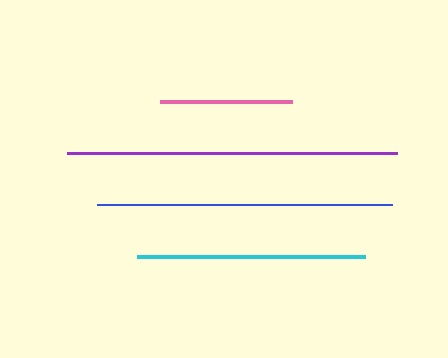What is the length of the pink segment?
The pink segment is approximately 132 pixels long.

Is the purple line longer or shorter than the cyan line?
The purple line is longer than the cyan line.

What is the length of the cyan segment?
The cyan segment is approximately 228 pixels long.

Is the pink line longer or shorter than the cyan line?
The cyan line is longer than the pink line.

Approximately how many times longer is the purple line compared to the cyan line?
The purple line is approximately 1.4 times the length of the cyan line.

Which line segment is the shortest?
The pink line is the shortest at approximately 132 pixels.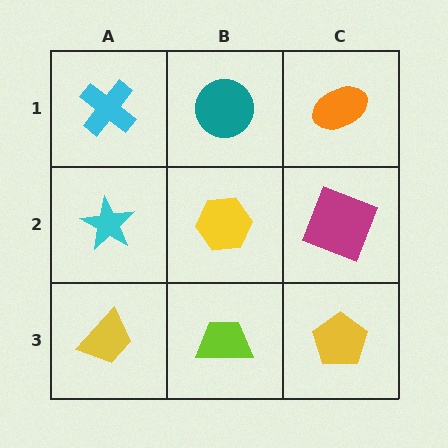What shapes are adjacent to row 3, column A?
A cyan star (row 2, column A), a lime trapezoid (row 3, column B).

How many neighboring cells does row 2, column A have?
3.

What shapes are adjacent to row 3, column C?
A magenta square (row 2, column C), a lime trapezoid (row 3, column B).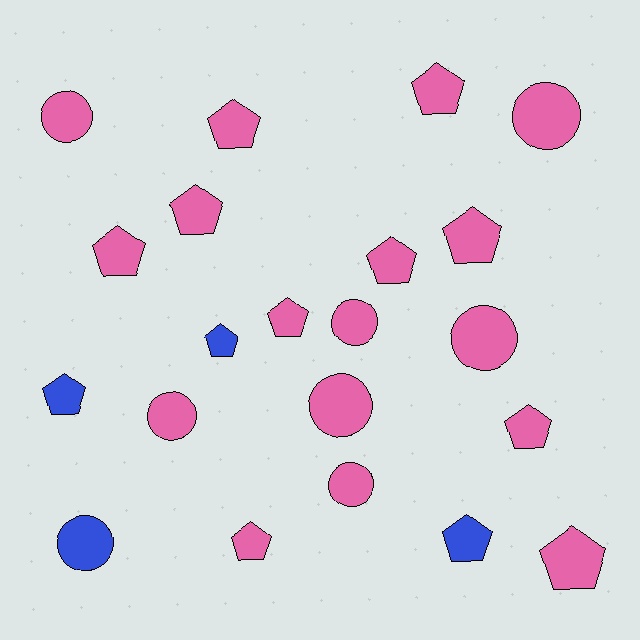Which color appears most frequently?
Pink, with 17 objects.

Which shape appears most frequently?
Pentagon, with 13 objects.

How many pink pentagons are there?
There are 10 pink pentagons.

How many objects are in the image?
There are 21 objects.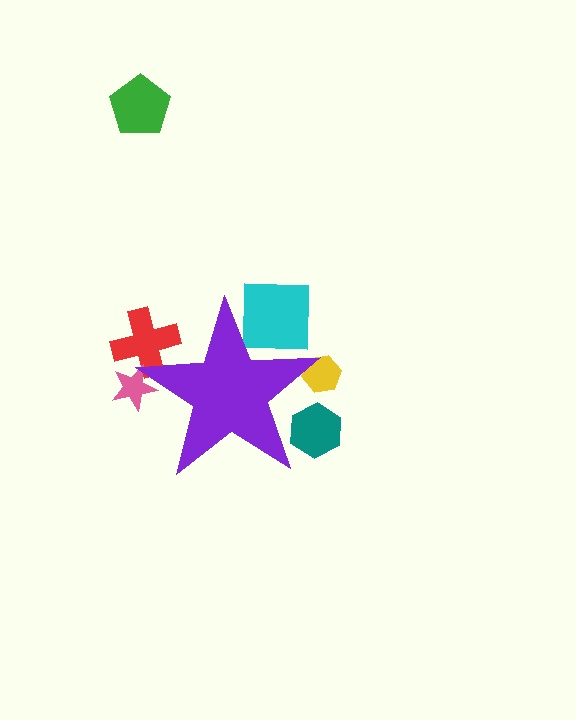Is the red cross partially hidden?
Yes, the red cross is partially hidden behind the purple star.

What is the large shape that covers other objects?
A purple star.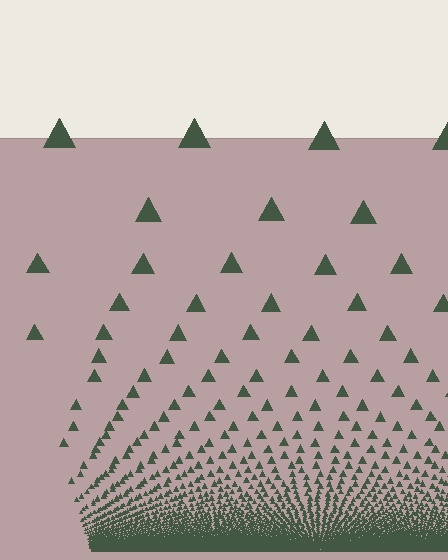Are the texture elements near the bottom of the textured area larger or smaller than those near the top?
Smaller. The gradient is inverted — elements near the bottom are smaller and denser.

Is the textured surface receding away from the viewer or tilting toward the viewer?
The surface appears to tilt toward the viewer. Texture elements get larger and sparser toward the top.